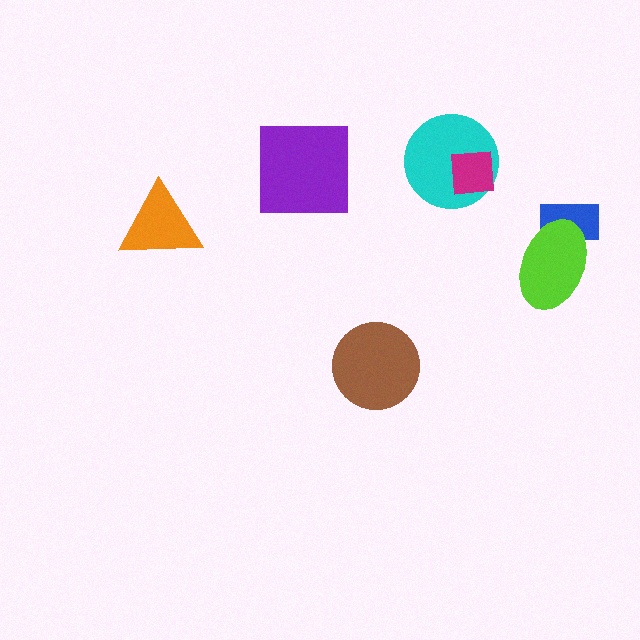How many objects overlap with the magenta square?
1 object overlaps with the magenta square.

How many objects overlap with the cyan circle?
1 object overlaps with the cyan circle.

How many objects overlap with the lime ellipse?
1 object overlaps with the lime ellipse.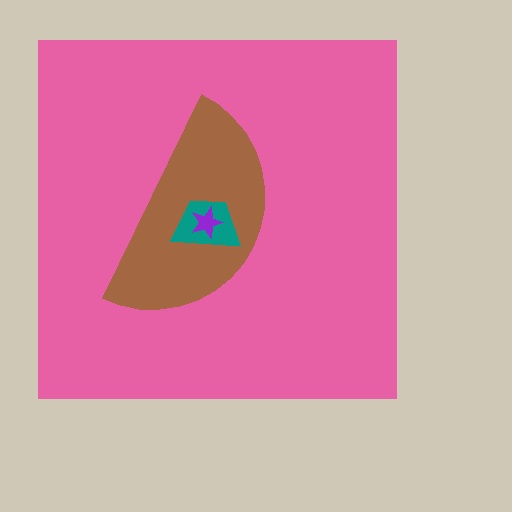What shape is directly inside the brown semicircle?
The teal trapezoid.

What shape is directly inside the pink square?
The brown semicircle.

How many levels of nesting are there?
4.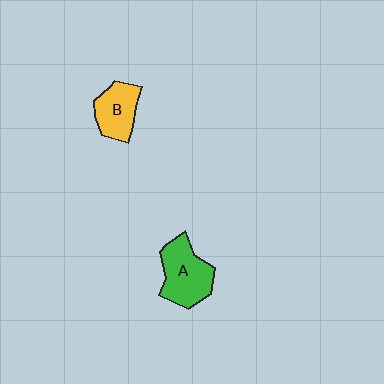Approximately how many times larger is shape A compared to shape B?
Approximately 1.3 times.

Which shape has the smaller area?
Shape B (yellow).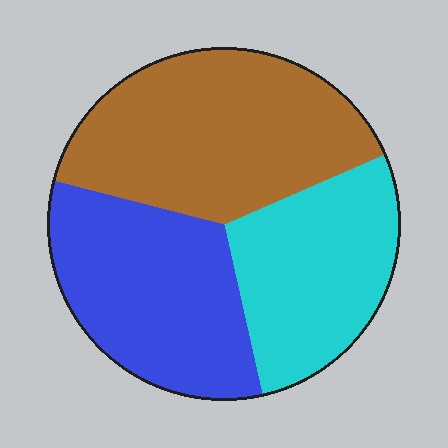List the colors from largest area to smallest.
From largest to smallest: brown, blue, cyan.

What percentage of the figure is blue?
Blue takes up about one third (1/3) of the figure.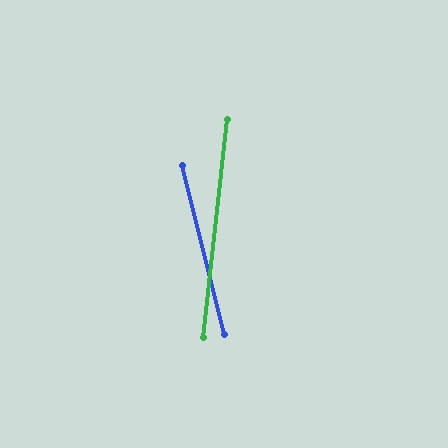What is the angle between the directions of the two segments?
Approximately 20 degrees.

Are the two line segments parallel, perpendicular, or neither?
Neither parallel nor perpendicular — they differ by about 20°.